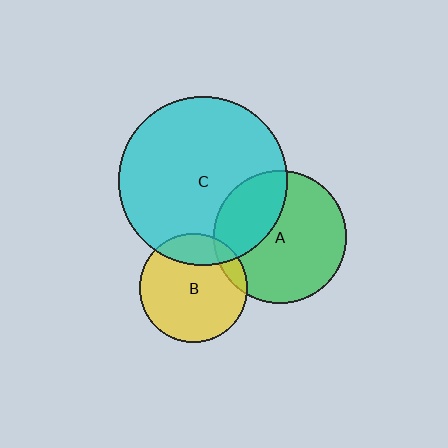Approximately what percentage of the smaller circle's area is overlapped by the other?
Approximately 20%.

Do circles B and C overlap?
Yes.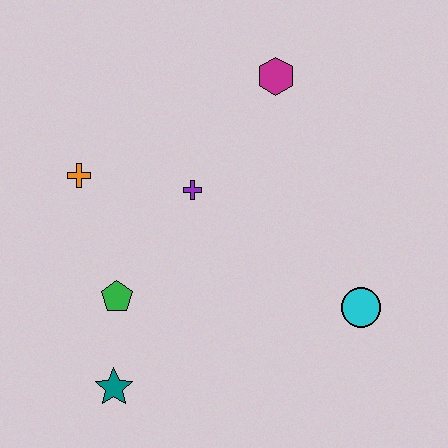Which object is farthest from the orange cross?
The cyan circle is farthest from the orange cross.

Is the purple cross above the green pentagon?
Yes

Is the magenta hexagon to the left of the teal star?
No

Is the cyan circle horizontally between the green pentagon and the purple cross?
No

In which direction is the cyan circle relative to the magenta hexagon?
The cyan circle is below the magenta hexagon.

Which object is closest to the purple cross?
The orange cross is closest to the purple cross.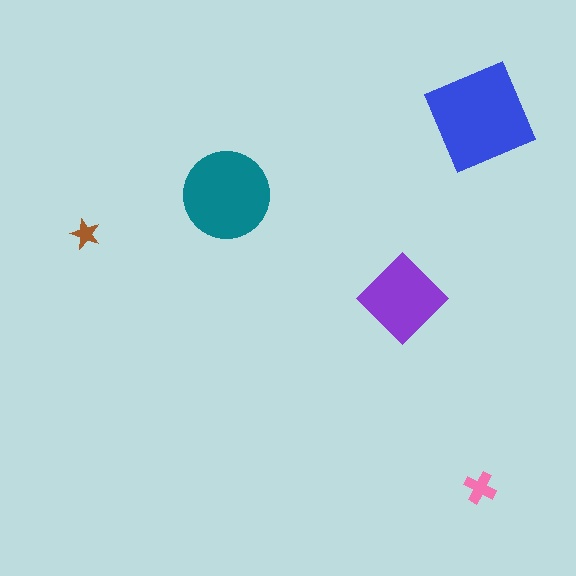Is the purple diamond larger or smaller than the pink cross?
Larger.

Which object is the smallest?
The brown star.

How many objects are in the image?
There are 5 objects in the image.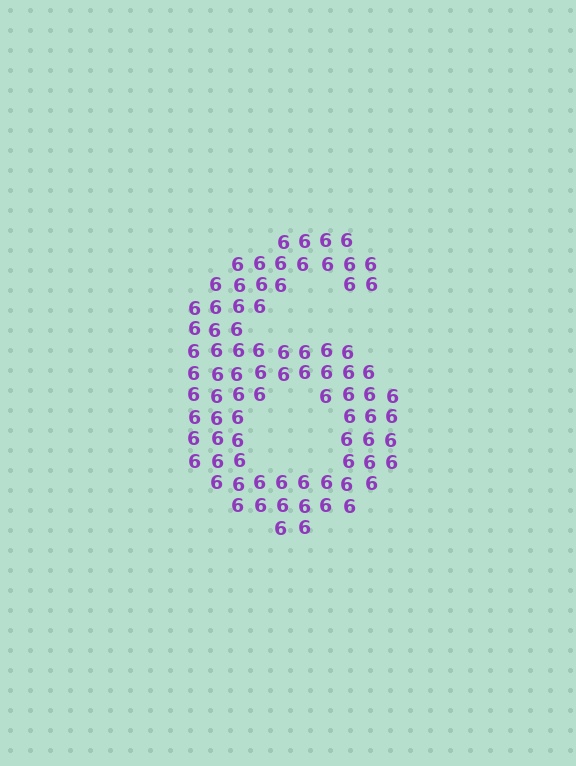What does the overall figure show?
The overall figure shows the digit 6.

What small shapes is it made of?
It is made of small digit 6's.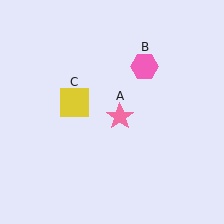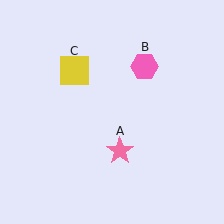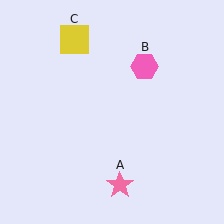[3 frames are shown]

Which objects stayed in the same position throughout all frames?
Pink hexagon (object B) remained stationary.